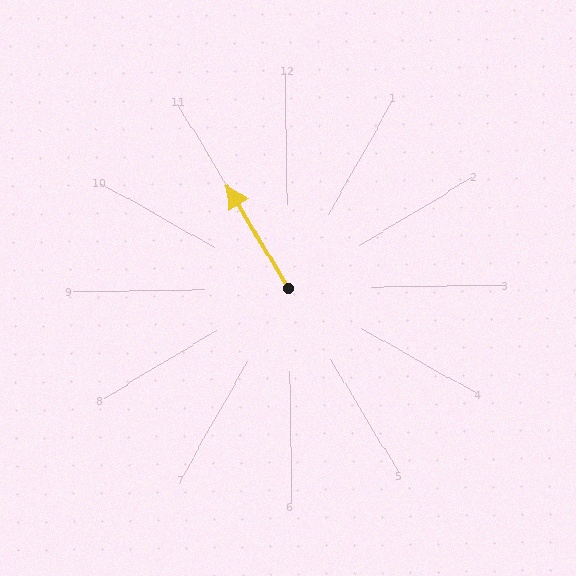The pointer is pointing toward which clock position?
Roughly 11 o'clock.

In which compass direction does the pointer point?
Northwest.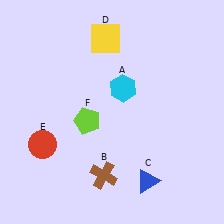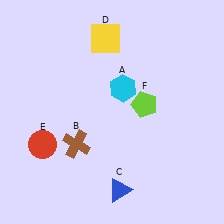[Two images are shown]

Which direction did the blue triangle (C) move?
The blue triangle (C) moved left.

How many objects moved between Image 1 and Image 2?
3 objects moved between the two images.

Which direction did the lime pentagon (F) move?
The lime pentagon (F) moved right.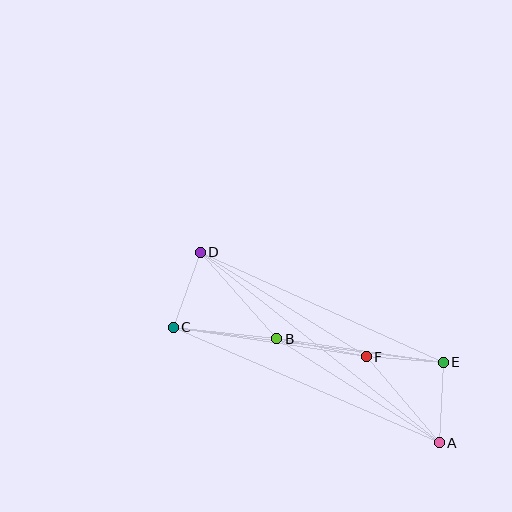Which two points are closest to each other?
Points E and F are closest to each other.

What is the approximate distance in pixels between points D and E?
The distance between D and E is approximately 266 pixels.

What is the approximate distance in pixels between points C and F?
The distance between C and F is approximately 195 pixels.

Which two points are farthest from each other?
Points A and D are farthest from each other.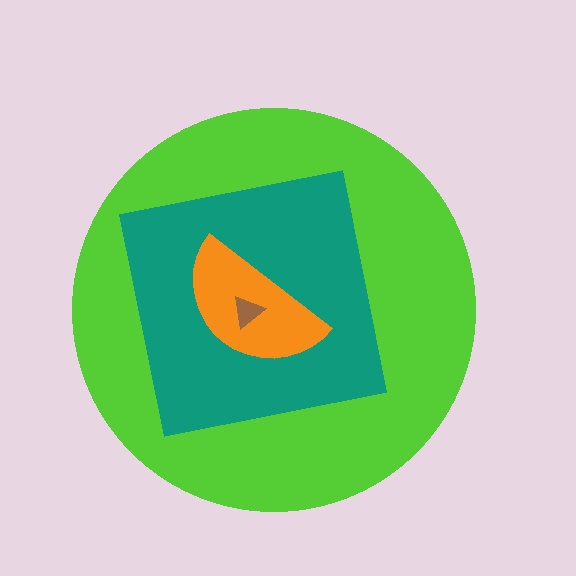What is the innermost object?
The brown triangle.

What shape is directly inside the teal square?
The orange semicircle.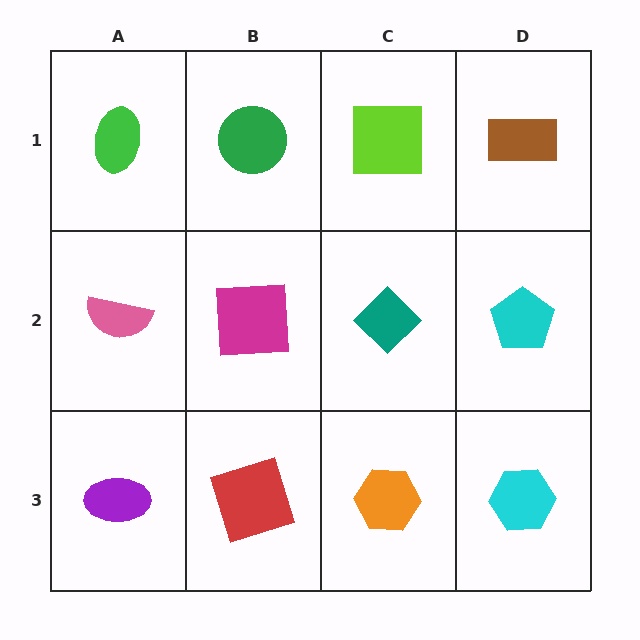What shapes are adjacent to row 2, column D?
A brown rectangle (row 1, column D), a cyan hexagon (row 3, column D), a teal diamond (row 2, column C).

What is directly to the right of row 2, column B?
A teal diamond.